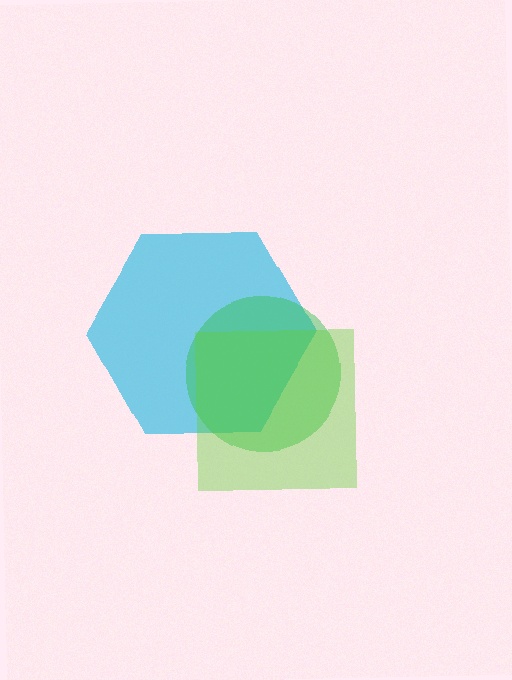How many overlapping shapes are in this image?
There are 3 overlapping shapes in the image.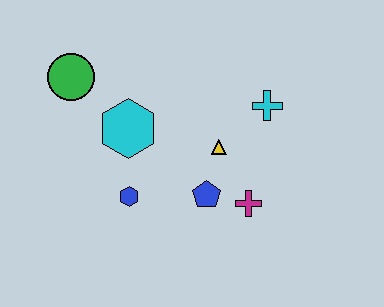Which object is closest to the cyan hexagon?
The blue hexagon is closest to the cyan hexagon.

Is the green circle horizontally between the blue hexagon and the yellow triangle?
No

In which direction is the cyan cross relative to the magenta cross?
The cyan cross is above the magenta cross.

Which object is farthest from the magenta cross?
The green circle is farthest from the magenta cross.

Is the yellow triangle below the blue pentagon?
No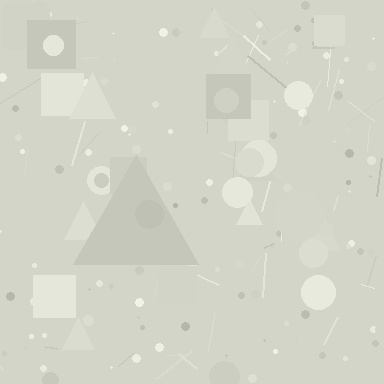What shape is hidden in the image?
A triangle is hidden in the image.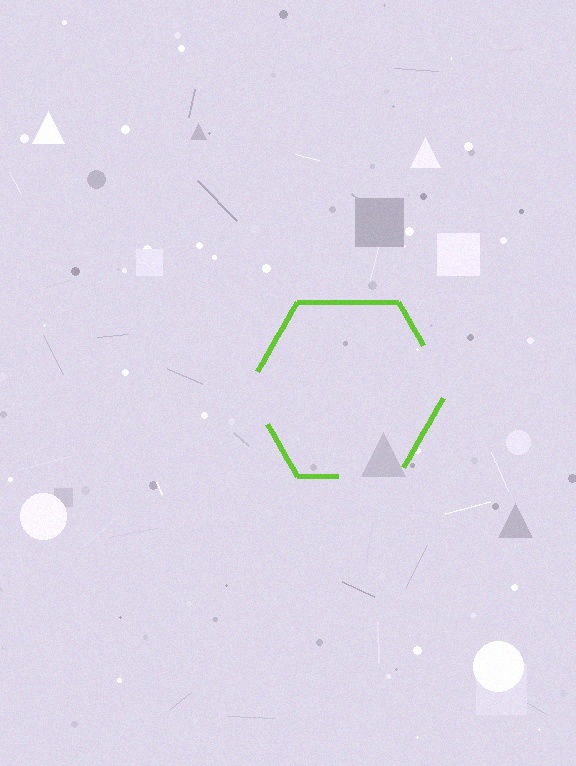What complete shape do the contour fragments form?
The contour fragments form a hexagon.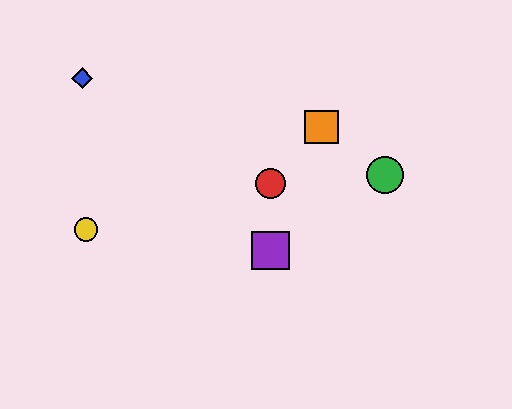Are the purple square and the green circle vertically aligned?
No, the purple square is at x≈270 and the green circle is at x≈385.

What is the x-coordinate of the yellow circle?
The yellow circle is at x≈86.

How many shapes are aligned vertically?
2 shapes (the red circle, the purple square) are aligned vertically.